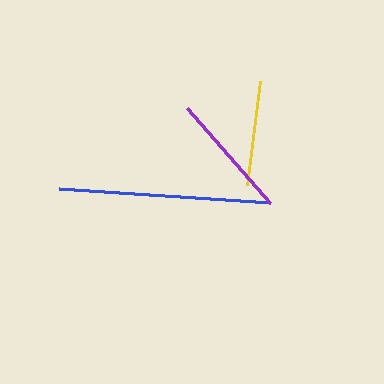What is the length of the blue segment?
The blue segment is approximately 211 pixels long.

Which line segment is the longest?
The blue line is the longest at approximately 211 pixels.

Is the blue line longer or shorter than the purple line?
The blue line is longer than the purple line.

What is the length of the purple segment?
The purple segment is approximately 126 pixels long.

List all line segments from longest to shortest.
From longest to shortest: blue, purple, yellow.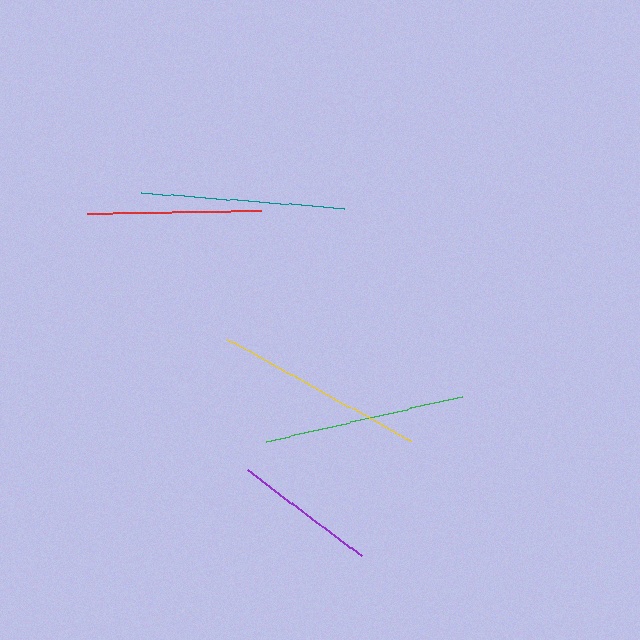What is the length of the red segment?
The red segment is approximately 174 pixels long.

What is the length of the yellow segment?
The yellow segment is approximately 210 pixels long.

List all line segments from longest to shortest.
From longest to shortest: yellow, teal, green, red, purple.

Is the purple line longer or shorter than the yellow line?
The yellow line is longer than the purple line.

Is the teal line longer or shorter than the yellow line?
The yellow line is longer than the teal line.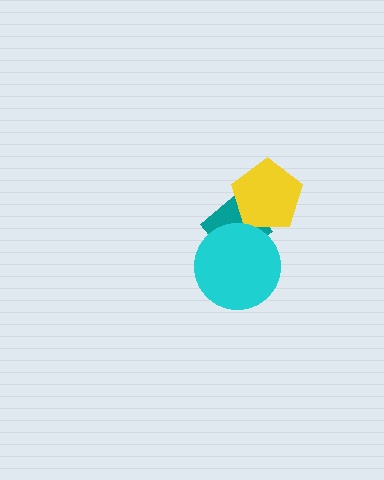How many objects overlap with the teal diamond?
2 objects overlap with the teal diamond.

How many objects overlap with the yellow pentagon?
1 object overlaps with the yellow pentagon.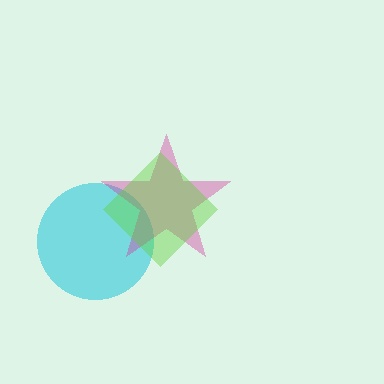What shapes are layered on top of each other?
The layered shapes are: a cyan circle, a magenta star, a lime diamond.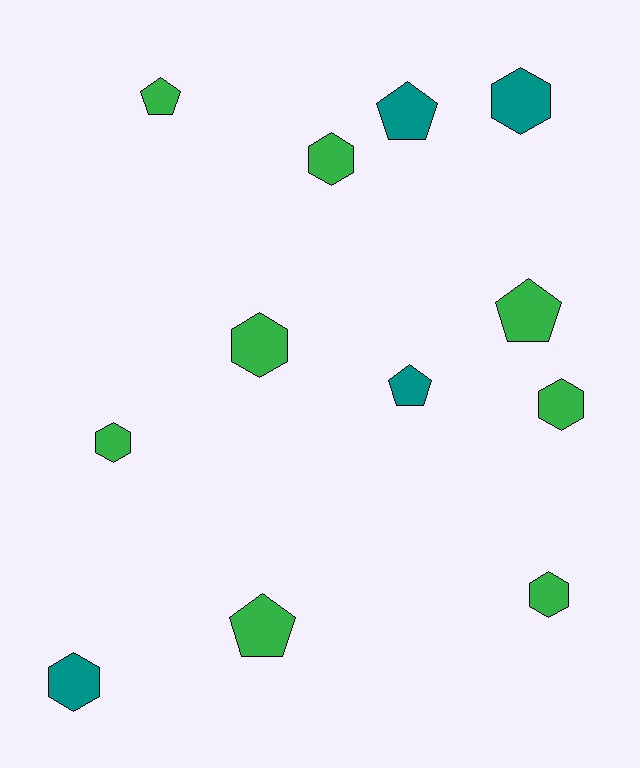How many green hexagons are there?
There are 5 green hexagons.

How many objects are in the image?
There are 12 objects.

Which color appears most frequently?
Green, with 8 objects.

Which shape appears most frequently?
Hexagon, with 7 objects.